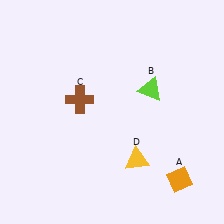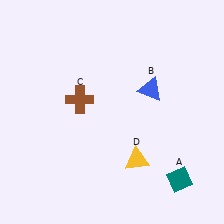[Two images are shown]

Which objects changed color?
A changed from orange to teal. B changed from lime to blue.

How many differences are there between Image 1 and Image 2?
There are 2 differences between the two images.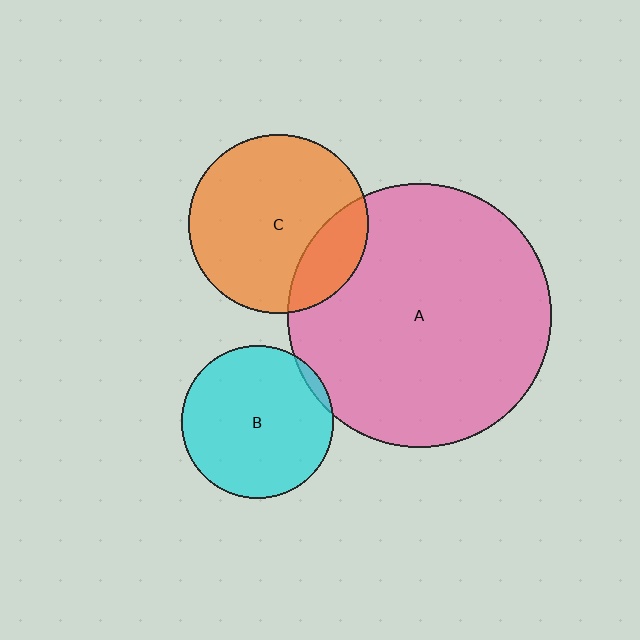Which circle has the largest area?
Circle A (pink).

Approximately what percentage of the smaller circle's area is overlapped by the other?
Approximately 20%.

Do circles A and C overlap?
Yes.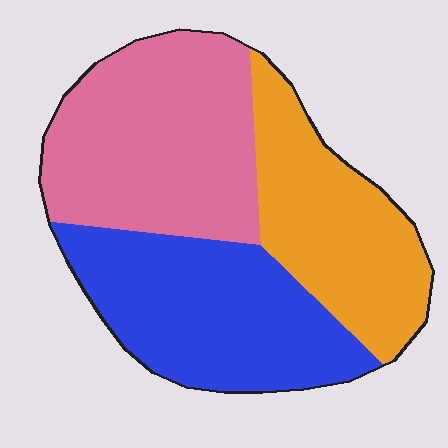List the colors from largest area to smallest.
From largest to smallest: pink, blue, orange.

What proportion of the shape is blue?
Blue covers 34% of the shape.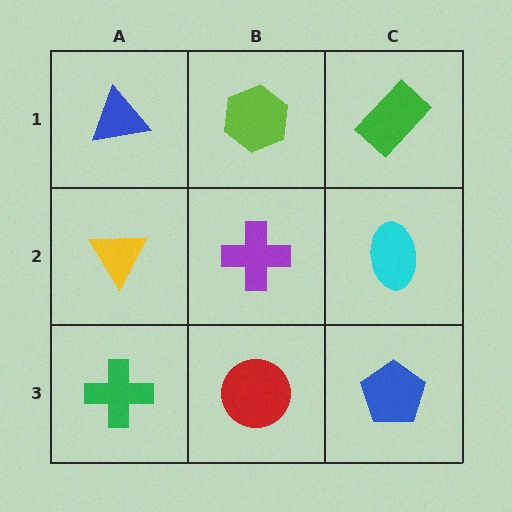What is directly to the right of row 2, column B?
A cyan ellipse.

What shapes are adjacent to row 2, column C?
A green rectangle (row 1, column C), a blue pentagon (row 3, column C), a purple cross (row 2, column B).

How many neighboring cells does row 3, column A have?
2.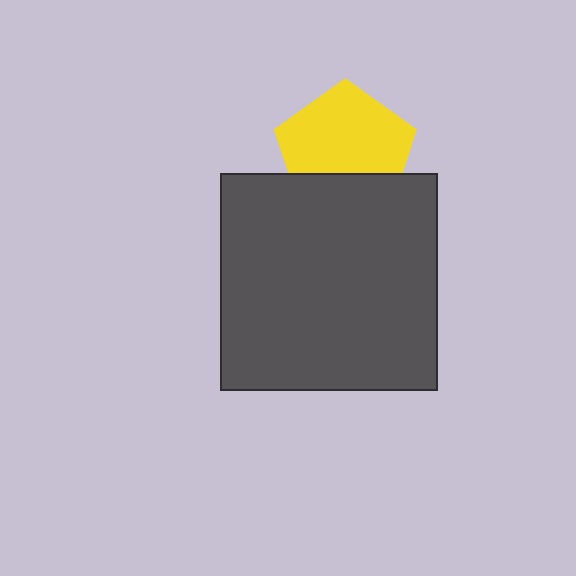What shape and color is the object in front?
The object in front is a dark gray square.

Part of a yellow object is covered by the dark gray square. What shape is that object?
It is a pentagon.